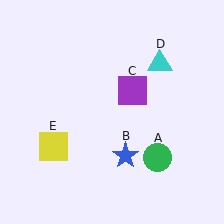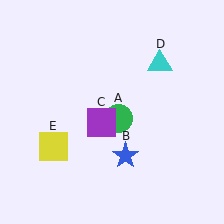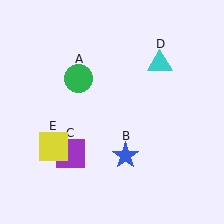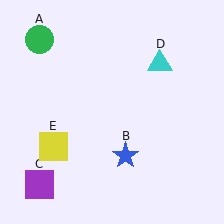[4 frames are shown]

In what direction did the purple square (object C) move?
The purple square (object C) moved down and to the left.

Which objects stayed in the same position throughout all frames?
Blue star (object B) and cyan triangle (object D) and yellow square (object E) remained stationary.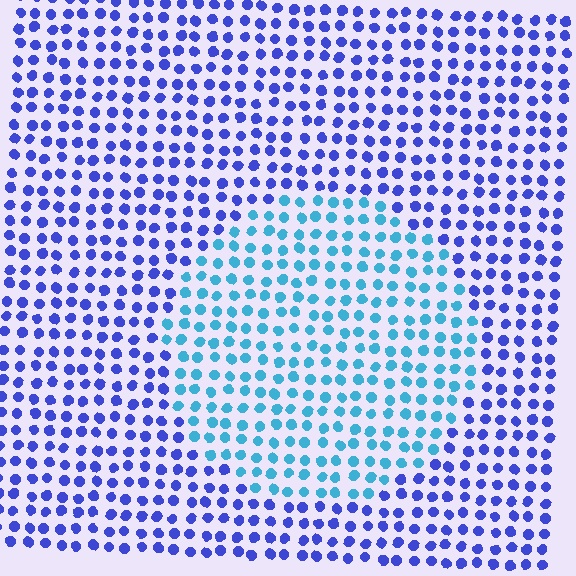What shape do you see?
I see a circle.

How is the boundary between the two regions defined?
The boundary is defined purely by a slight shift in hue (about 42 degrees). Spacing, size, and orientation are identical on both sides.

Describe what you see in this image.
The image is filled with small blue elements in a uniform arrangement. A circle-shaped region is visible where the elements are tinted to a slightly different hue, forming a subtle color boundary.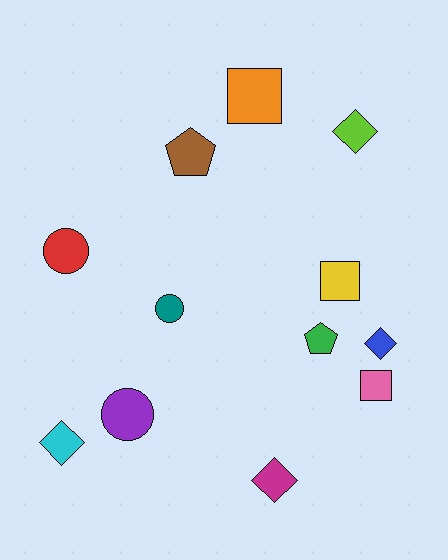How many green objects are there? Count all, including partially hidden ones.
There is 1 green object.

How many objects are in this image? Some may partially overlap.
There are 12 objects.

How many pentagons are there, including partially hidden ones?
There are 2 pentagons.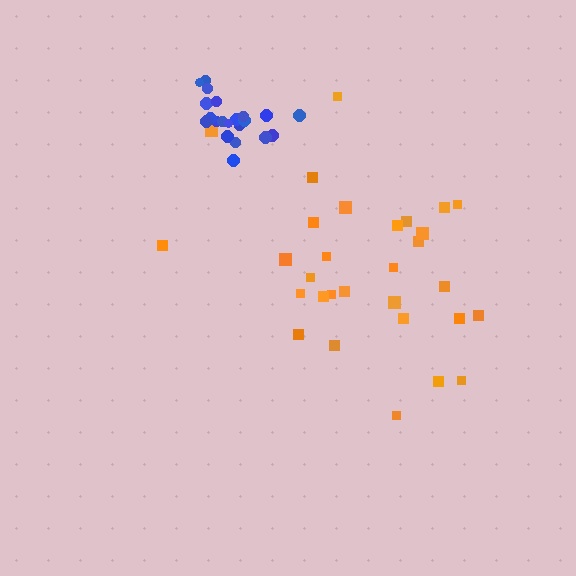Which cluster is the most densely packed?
Blue.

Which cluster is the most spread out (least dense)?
Orange.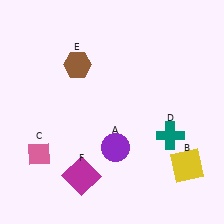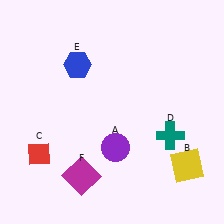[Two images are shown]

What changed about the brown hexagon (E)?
In Image 1, E is brown. In Image 2, it changed to blue.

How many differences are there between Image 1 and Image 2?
There are 2 differences between the two images.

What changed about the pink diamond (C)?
In Image 1, C is pink. In Image 2, it changed to red.